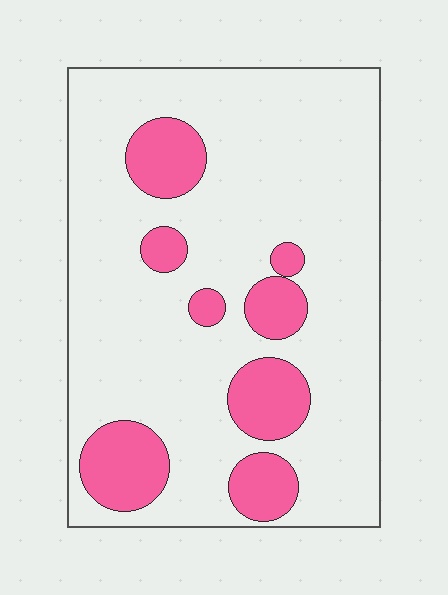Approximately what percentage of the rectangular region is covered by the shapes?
Approximately 20%.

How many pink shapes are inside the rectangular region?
8.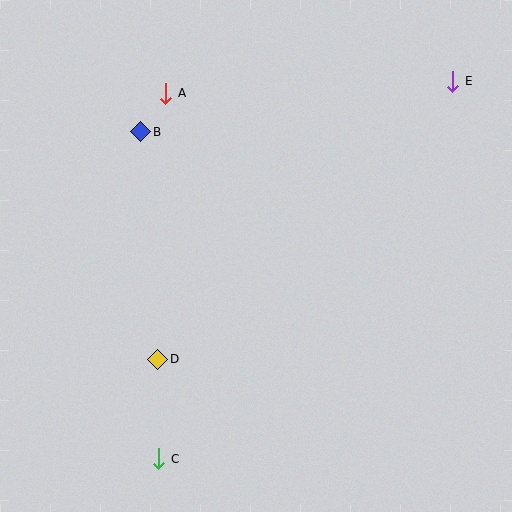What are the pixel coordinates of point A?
Point A is at (166, 93).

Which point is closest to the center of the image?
Point D at (158, 359) is closest to the center.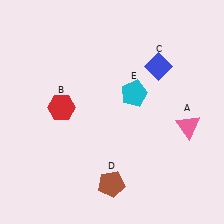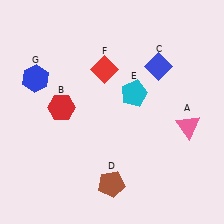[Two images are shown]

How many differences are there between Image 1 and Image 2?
There are 2 differences between the two images.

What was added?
A red diamond (F), a blue hexagon (G) were added in Image 2.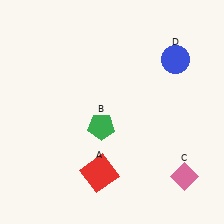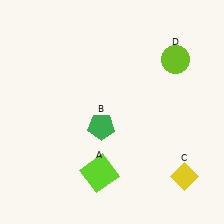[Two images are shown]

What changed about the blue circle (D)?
In Image 1, D is blue. In Image 2, it changed to lime.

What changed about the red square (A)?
In Image 1, A is red. In Image 2, it changed to lime.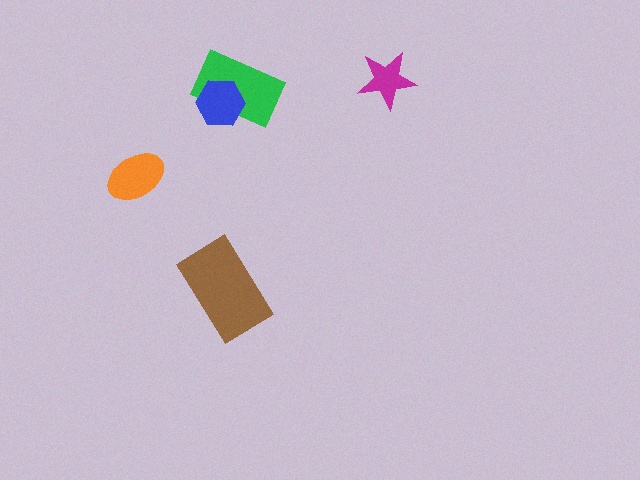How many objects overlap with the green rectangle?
1 object overlaps with the green rectangle.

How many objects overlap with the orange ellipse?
0 objects overlap with the orange ellipse.